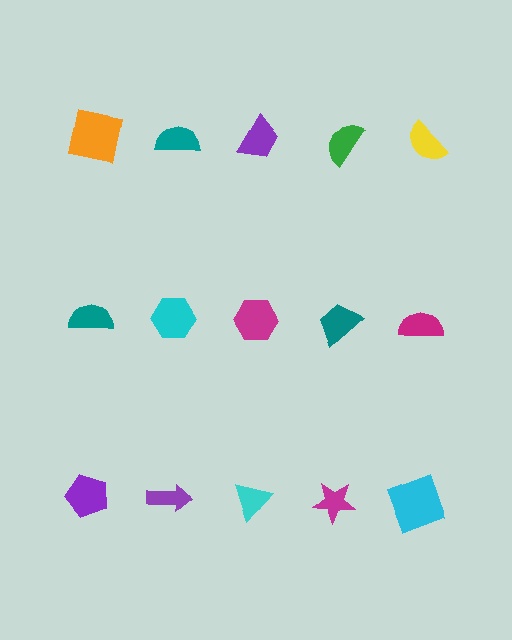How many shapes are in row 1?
5 shapes.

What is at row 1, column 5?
A yellow semicircle.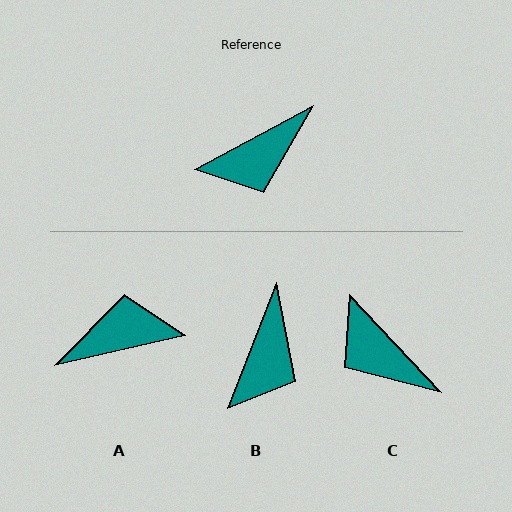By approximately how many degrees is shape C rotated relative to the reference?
Approximately 75 degrees clockwise.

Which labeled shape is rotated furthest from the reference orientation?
A, about 165 degrees away.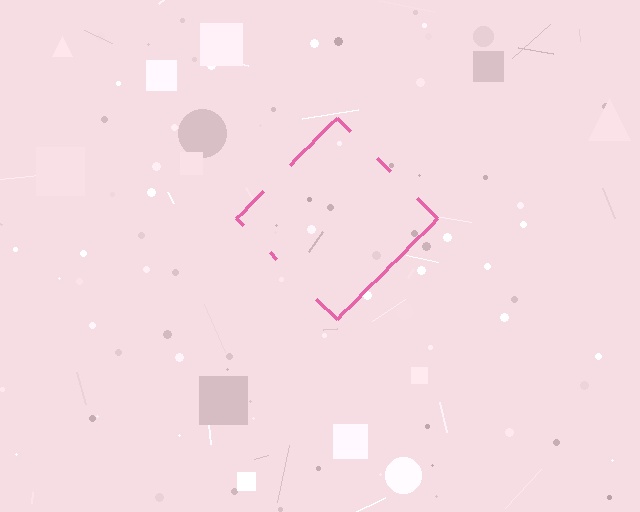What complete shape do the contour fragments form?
The contour fragments form a diamond.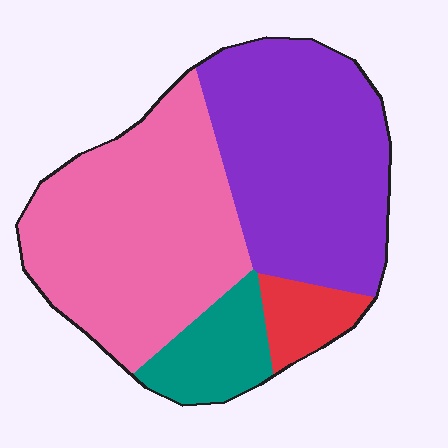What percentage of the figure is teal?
Teal covers about 10% of the figure.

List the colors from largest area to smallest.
From largest to smallest: pink, purple, teal, red.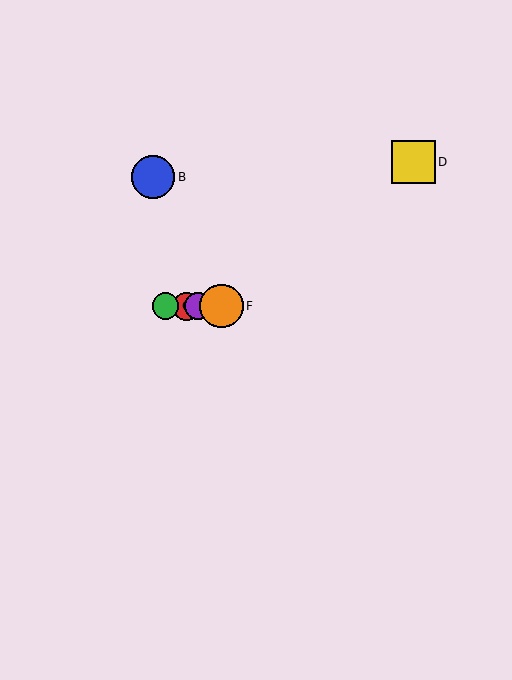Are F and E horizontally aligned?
Yes, both are at y≈306.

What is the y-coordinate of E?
Object E is at y≈306.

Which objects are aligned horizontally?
Objects A, C, E, F are aligned horizontally.